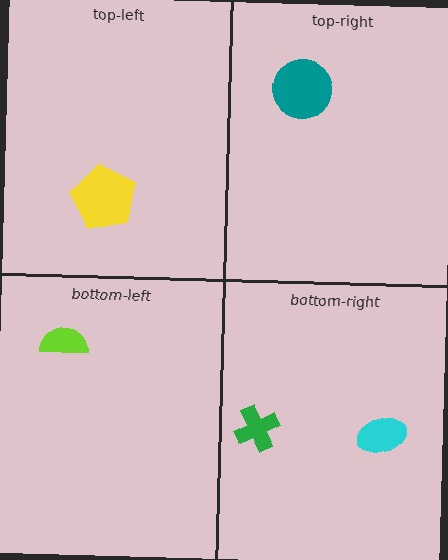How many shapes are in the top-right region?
1.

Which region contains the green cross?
The bottom-right region.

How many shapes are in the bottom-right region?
2.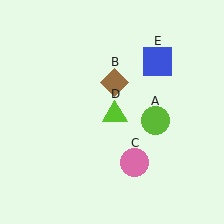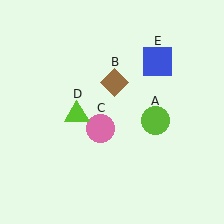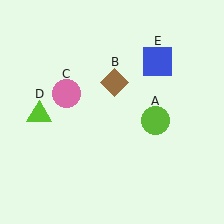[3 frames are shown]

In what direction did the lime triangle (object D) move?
The lime triangle (object D) moved left.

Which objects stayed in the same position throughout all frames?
Lime circle (object A) and brown diamond (object B) and blue square (object E) remained stationary.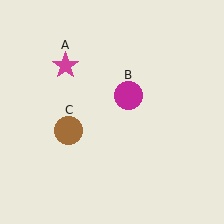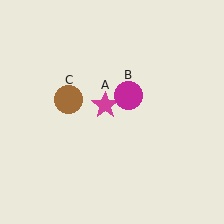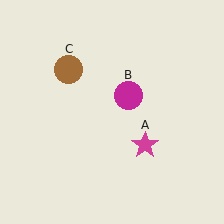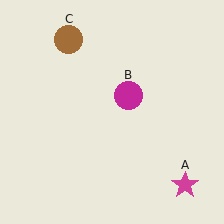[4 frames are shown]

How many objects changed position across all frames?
2 objects changed position: magenta star (object A), brown circle (object C).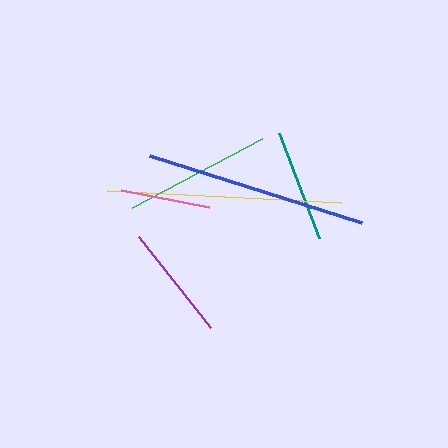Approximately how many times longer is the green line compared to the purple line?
The green line is approximately 1.3 times the length of the purple line.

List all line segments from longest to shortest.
From longest to shortest: yellow, blue, green, purple, teal, pink.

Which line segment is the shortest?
The pink line is the shortest at approximately 90 pixels.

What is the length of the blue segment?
The blue segment is approximately 223 pixels long.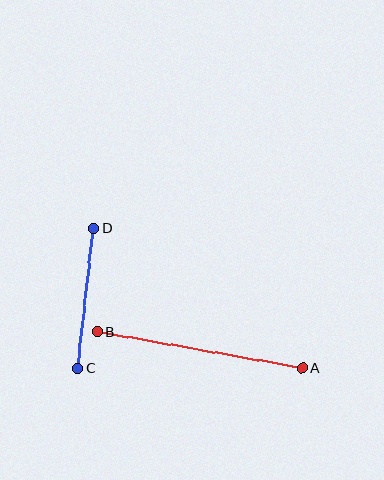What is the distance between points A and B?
The distance is approximately 208 pixels.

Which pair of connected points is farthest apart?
Points A and B are farthest apart.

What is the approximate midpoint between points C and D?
The midpoint is at approximately (86, 298) pixels.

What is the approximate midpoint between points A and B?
The midpoint is at approximately (200, 350) pixels.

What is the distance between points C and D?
The distance is approximately 141 pixels.